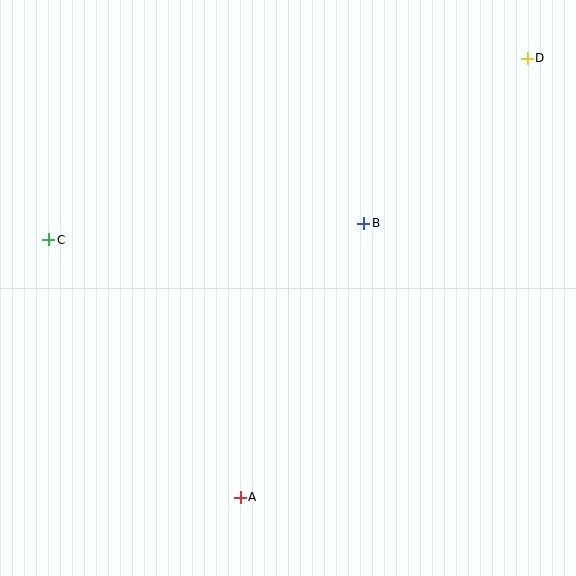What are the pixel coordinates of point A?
Point A is at (240, 497).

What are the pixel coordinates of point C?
Point C is at (49, 240).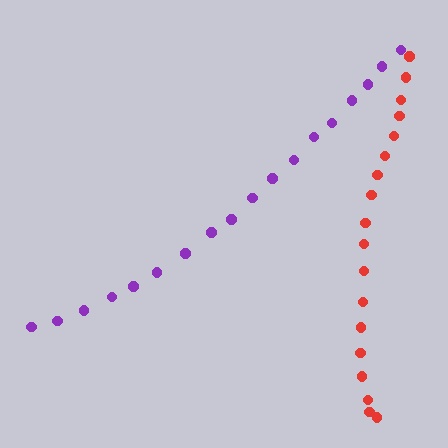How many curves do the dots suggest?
There are 2 distinct paths.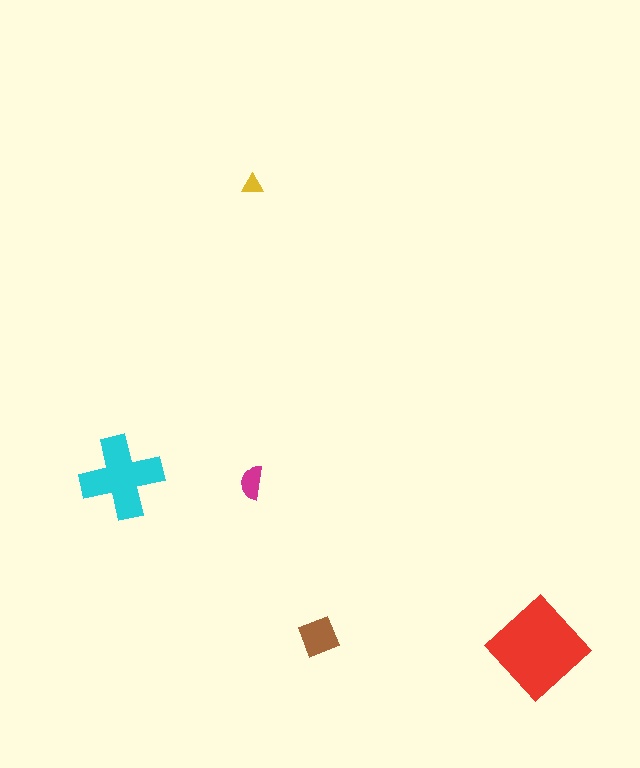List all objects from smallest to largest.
The yellow triangle, the magenta semicircle, the brown square, the cyan cross, the red diamond.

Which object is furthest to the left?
The cyan cross is leftmost.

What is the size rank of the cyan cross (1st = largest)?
2nd.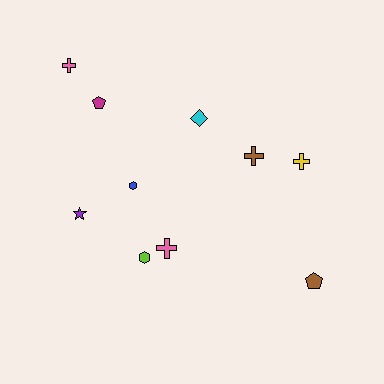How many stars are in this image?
There is 1 star.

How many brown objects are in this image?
There are 2 brown objects.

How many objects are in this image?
There are 10 objects.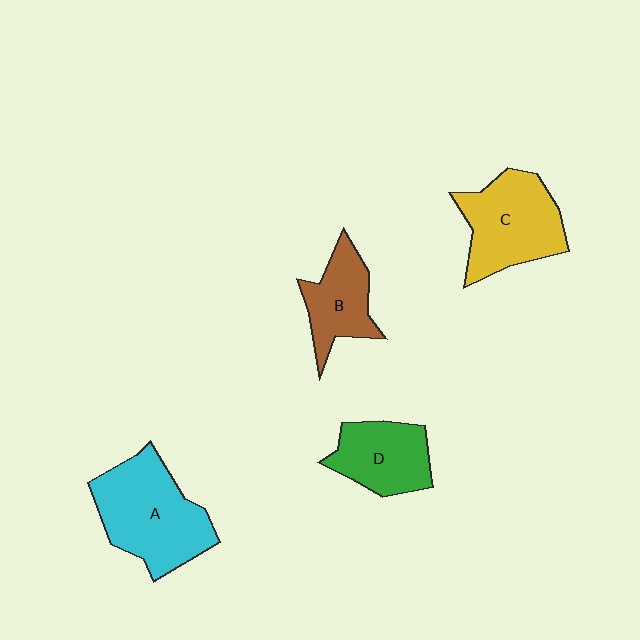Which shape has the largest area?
Shape A (cyan).